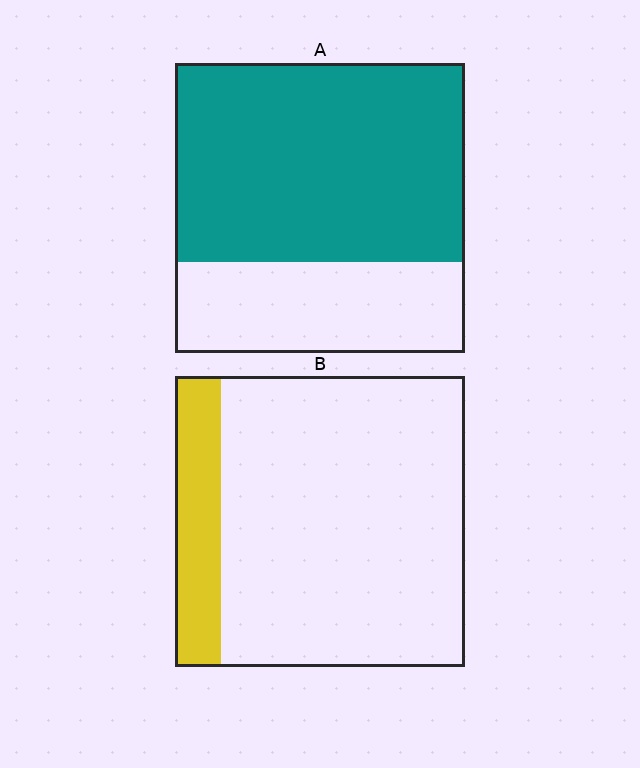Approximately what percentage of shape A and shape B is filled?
A is approximately 70% and B is approximately 15%.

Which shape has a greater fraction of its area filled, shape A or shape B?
Shape A.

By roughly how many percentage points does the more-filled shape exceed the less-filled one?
By roughly 55 percentage points (A over B).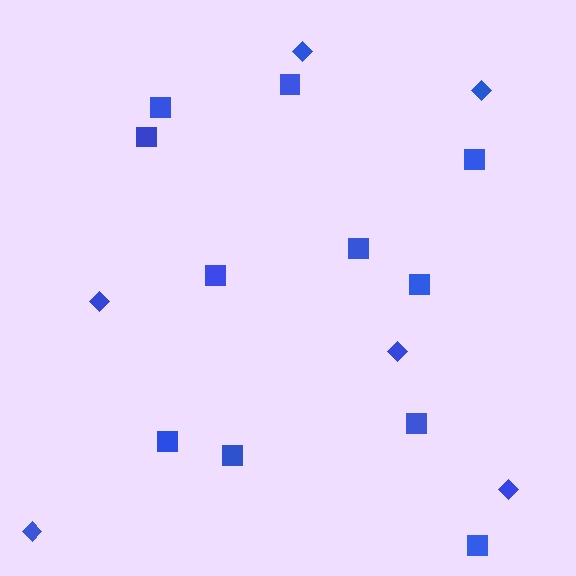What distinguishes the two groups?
There are 2 groups: one group of diamonds (6) and one group of squares (11).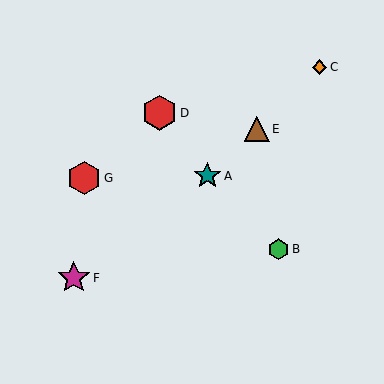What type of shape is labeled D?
Shape D is a red hexagon.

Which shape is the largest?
The red hexagon (labeled D) is the largest.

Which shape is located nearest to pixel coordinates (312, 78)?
The orange diamond (labeled C) at (319, 67) is nearest to that location.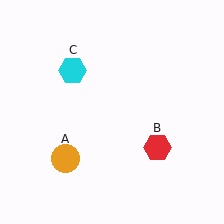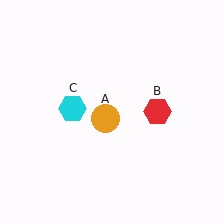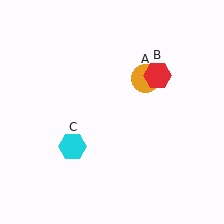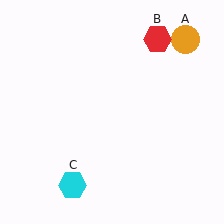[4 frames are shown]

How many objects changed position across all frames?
3 objects changed position: orange circle (object A), red hexagon (object B), cyan hexagon (object C).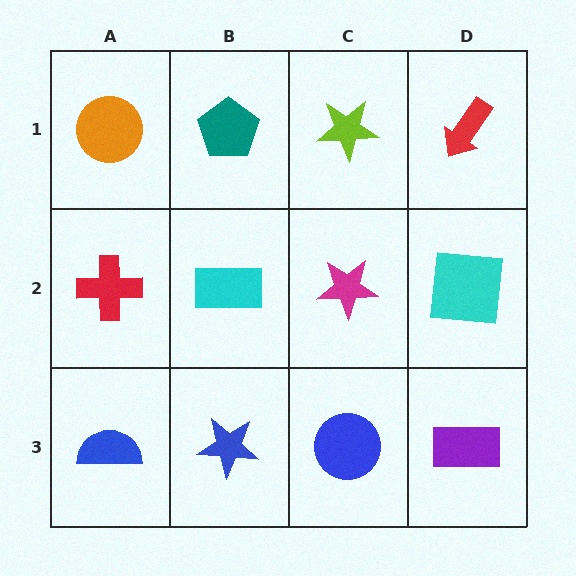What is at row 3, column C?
A blue circle.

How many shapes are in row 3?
4 shapes.